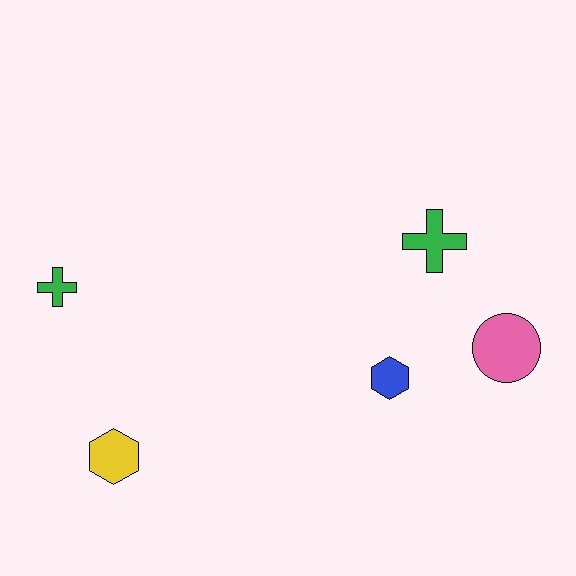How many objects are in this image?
There are 5 objects.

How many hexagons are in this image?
There are 2 hexagons.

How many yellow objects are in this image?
There is 1 yellow object.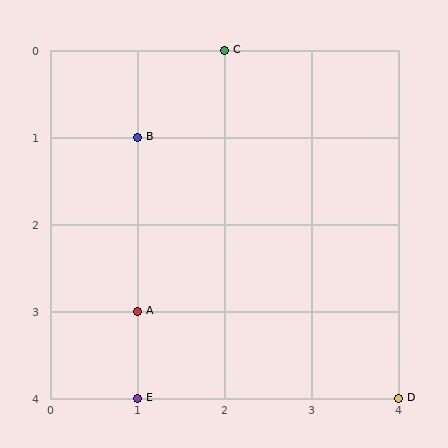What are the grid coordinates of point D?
Point D is at grid coordinates (4, 4).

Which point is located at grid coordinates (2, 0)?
Point C is at (2, 0).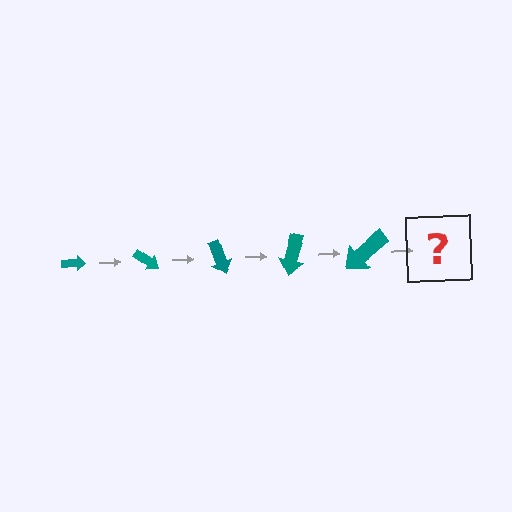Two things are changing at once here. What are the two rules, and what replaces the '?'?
The two rules are that the arrow grows larger each step and it rotates 35 degrees each step. The '?' should be an arrow, larger than the previous one and rotated 175 degrees from the start.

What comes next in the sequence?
The next element should be an arrow, larger than the previous one and rotated 175 degrees from the start.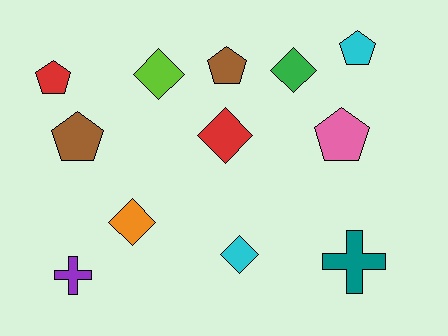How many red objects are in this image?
There are 2 red objects.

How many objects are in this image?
There are 12 objects.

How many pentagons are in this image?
There are 5 pentagons.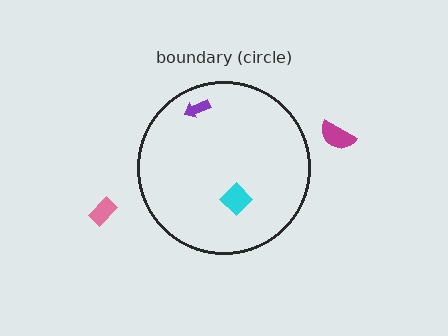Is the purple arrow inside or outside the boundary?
Inside.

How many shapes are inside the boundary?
2 inside, 2 outside.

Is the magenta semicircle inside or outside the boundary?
Outside.